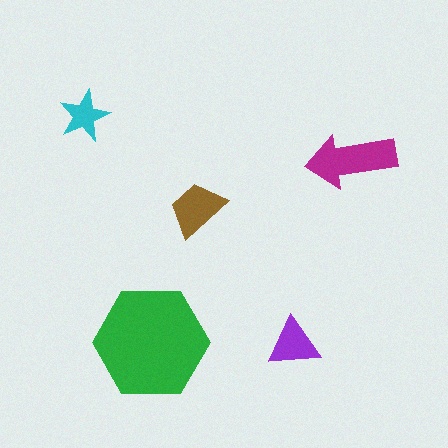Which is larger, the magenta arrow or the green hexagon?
The green hexagon.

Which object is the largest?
The green hexagon.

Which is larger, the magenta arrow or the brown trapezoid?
The magenta arrow.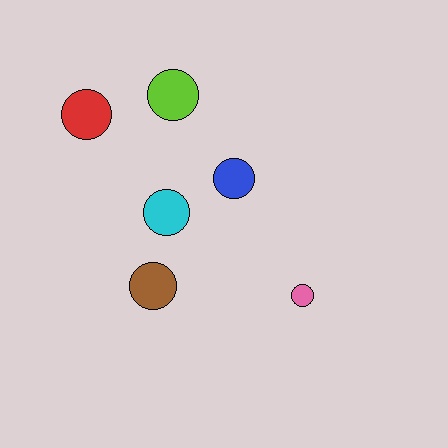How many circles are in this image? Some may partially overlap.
There are 6 circles.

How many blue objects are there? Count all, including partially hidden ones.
There is 1 blue object.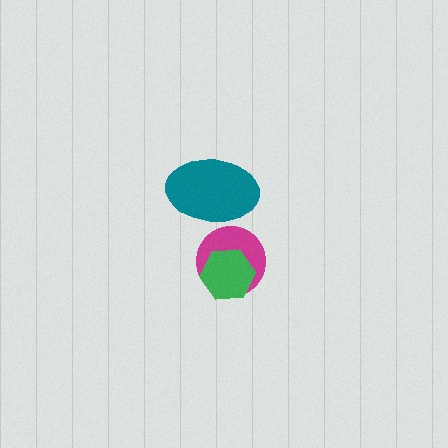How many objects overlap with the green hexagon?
1 object overlaps with the green hexagon.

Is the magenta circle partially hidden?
Yes, it is partially covered by another shape.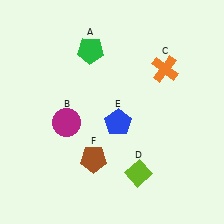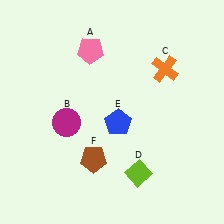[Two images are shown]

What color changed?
The pentagon (A) changed from green in Image 1 to pink in Image 2.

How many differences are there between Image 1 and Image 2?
There is 1 difference between the two images.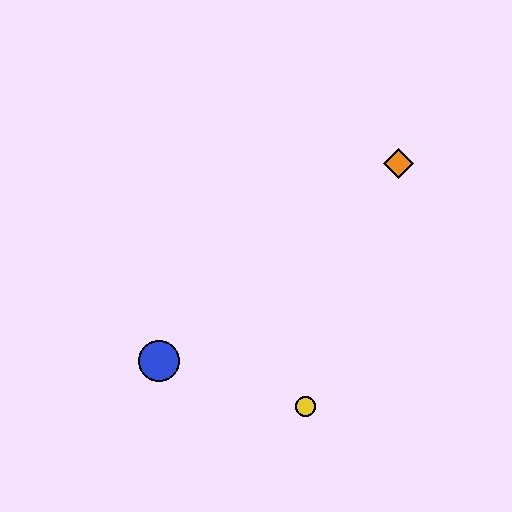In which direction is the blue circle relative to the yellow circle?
The blue circle is to the left of the yellow circle.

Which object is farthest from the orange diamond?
The blue circle is farthest from the orange diamond.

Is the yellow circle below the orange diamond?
Yes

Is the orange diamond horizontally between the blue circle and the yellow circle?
No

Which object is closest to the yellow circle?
The blue circle is closest to the yellow circle.